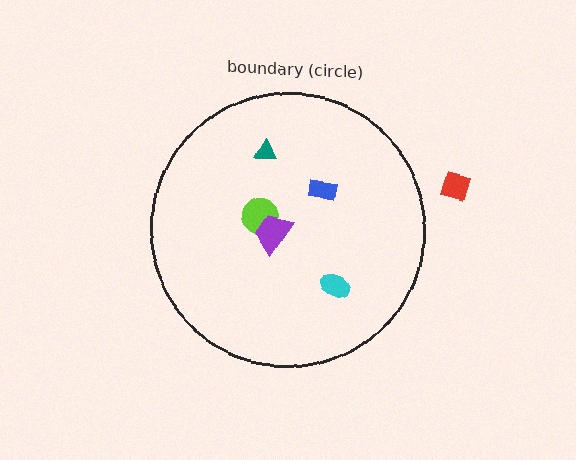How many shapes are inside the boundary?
5 inside, 1 outside.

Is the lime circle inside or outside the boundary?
Inside.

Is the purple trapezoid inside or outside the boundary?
Inside.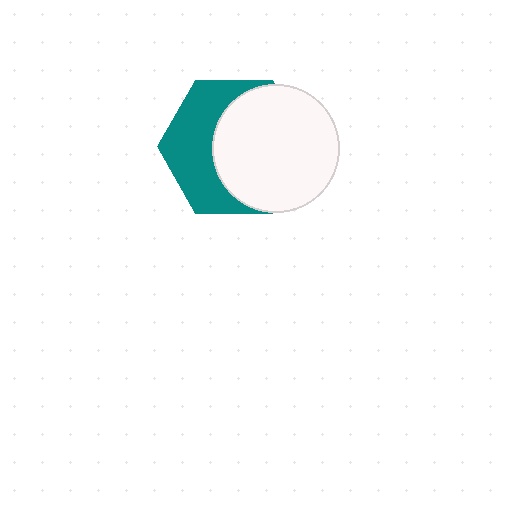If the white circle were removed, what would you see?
You would see the complete teal hexagon.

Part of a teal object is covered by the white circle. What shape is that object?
It is a hexagon.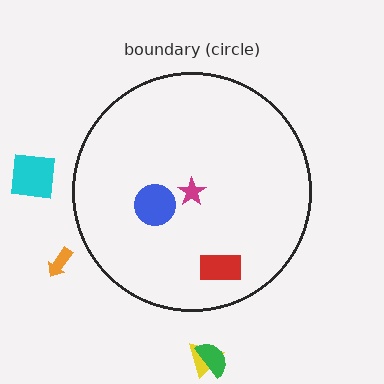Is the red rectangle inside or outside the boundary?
Inside.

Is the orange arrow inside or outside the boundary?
Outside.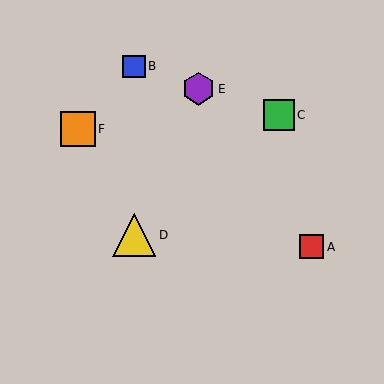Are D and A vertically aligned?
No, D is at x≈134 and A is at x≈312.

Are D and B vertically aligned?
Yes, both are at x≈134.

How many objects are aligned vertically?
2 objects (B, D) are aligned vertically.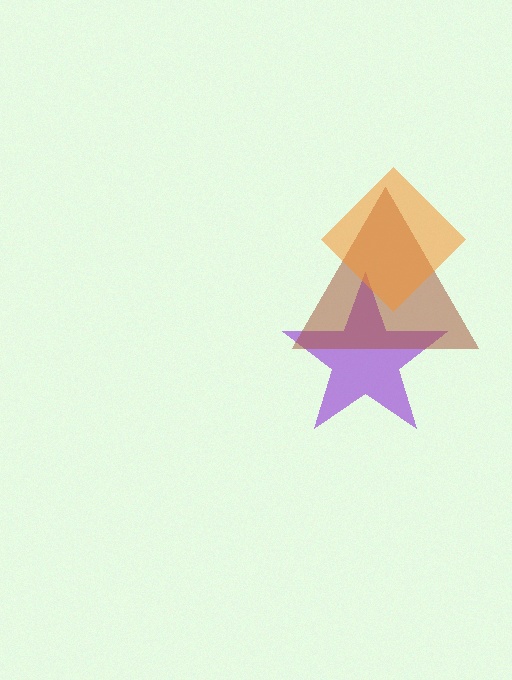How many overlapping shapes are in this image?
There are 3 overlapping shapes in the image.